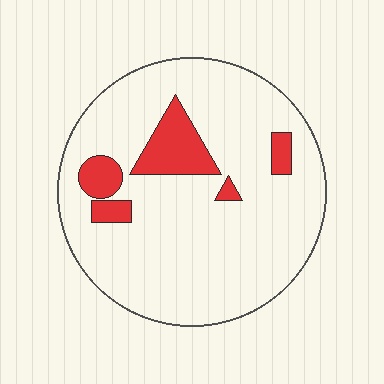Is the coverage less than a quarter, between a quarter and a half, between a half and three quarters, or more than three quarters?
Less than a quarter.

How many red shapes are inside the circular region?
5.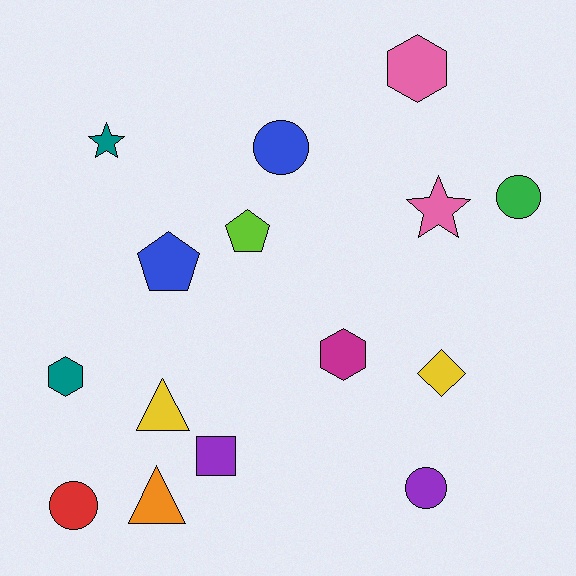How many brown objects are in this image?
There are no brown objects.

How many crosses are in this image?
There are no crosses.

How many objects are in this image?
There are 15 objects.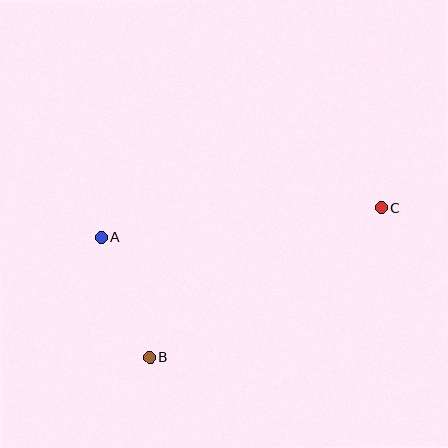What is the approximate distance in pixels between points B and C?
The distance between B and C is approximately 276 pixels.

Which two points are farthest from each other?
Points A and C are farthest from each other.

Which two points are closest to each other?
Points A and B are closest to each other.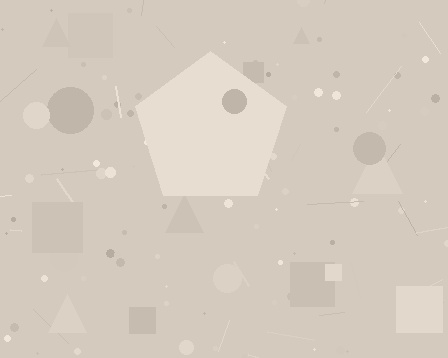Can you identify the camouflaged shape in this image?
The camouflaged shape is a pentagon.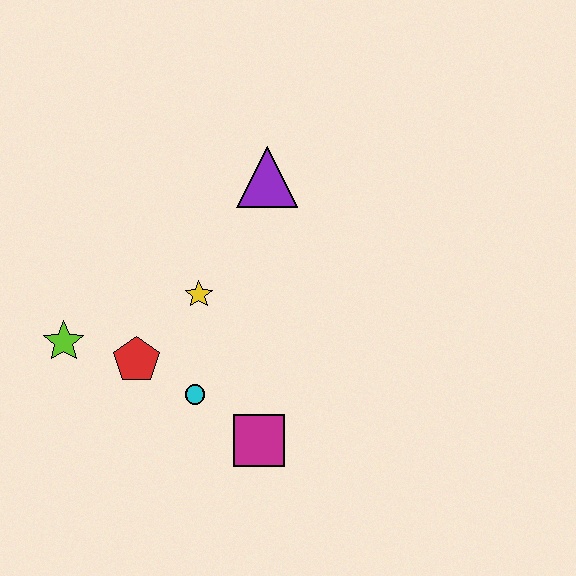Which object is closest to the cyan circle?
The red pentagon is closest to the cyan circle.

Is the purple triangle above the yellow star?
Yes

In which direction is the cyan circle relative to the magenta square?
The cyan circle is to the left of the magenta square.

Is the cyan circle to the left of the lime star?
No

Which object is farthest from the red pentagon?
The purple triangle is farthest from the red pentagon.